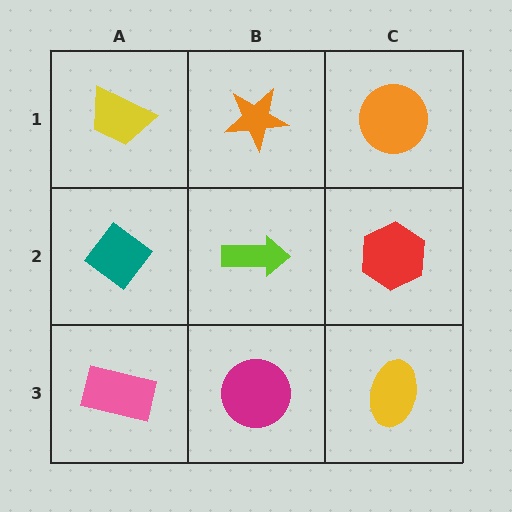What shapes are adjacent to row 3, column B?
A lime arrow (row 2, column B), a pink rectangle (row 3, column A), a yellow ellipse (row 3, column C).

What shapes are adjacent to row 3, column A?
A teal diamond (row 2, column A), a magenta circle (row 3, column B).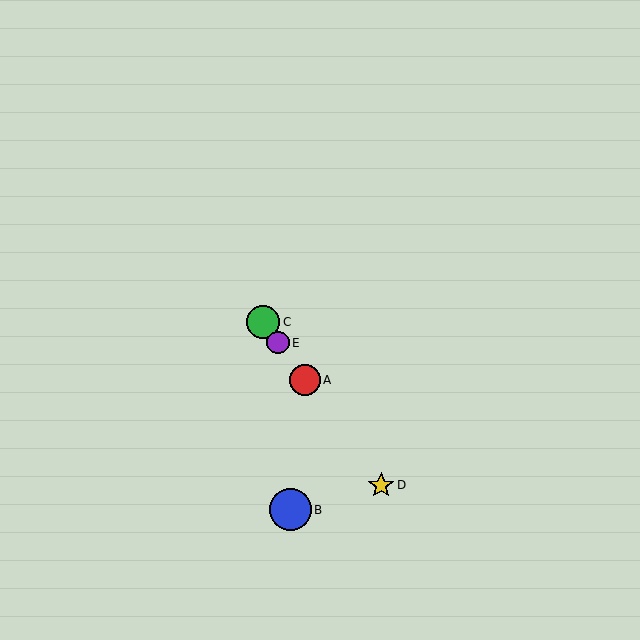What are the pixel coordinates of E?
Object E is at (278, 343).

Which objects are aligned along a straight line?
Objects A, C, D, E are aligned along a straight line.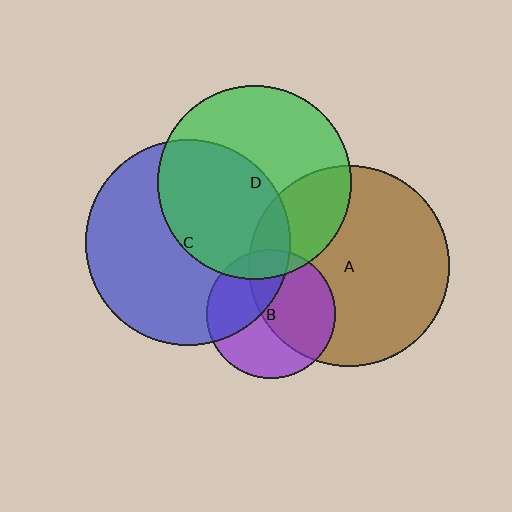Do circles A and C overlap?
Yes.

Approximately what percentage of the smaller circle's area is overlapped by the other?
Approximately 10%.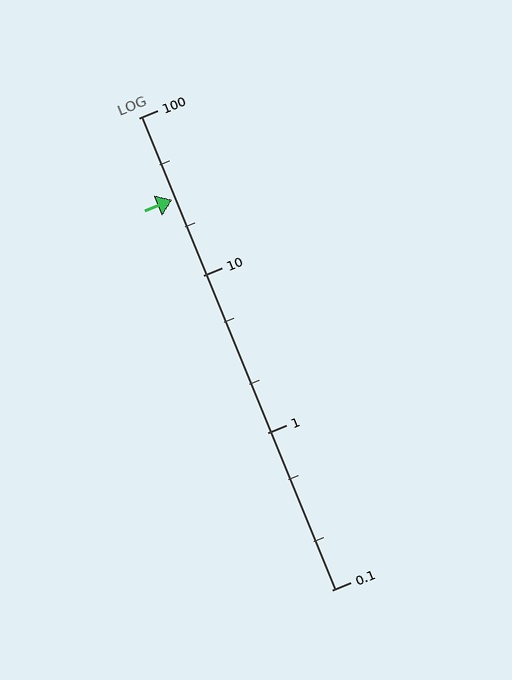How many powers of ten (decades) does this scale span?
The scale spans 3 decades, from 0.1 to 100.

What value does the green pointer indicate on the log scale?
The pointer indicates approximately 30.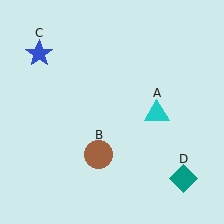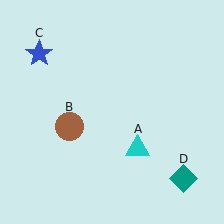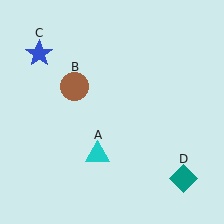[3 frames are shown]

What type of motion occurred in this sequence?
The cyan triangle (object A), brown circle (object B) rotated clockwise around the center of the scene.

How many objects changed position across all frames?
2 objects changed position: cyan triangle (object A), brown circle (object B).